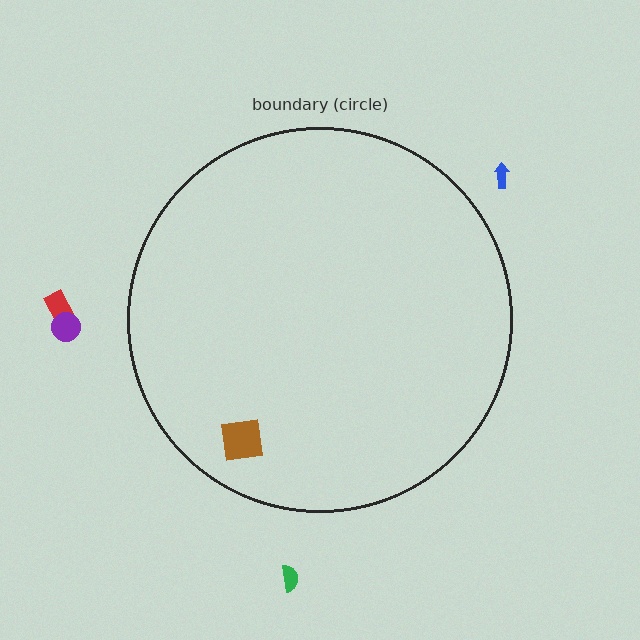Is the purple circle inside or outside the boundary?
Outside.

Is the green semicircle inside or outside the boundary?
Outside.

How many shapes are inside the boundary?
1 inside, 4 outside.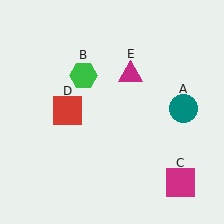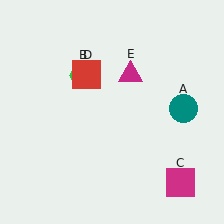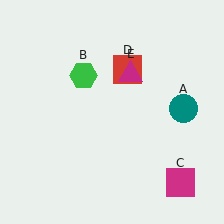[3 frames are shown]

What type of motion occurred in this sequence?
The red square (object D) rotated clockwise around the center of the scene.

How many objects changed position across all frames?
1 object changed position: red square (object D).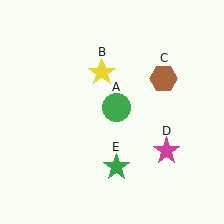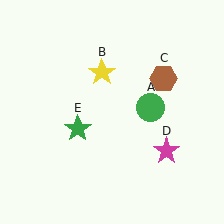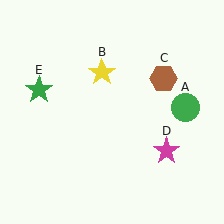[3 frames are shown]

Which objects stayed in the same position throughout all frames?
Yellow star (object B) and brown hexagon (object C) and magenta star (object D) remained stationary.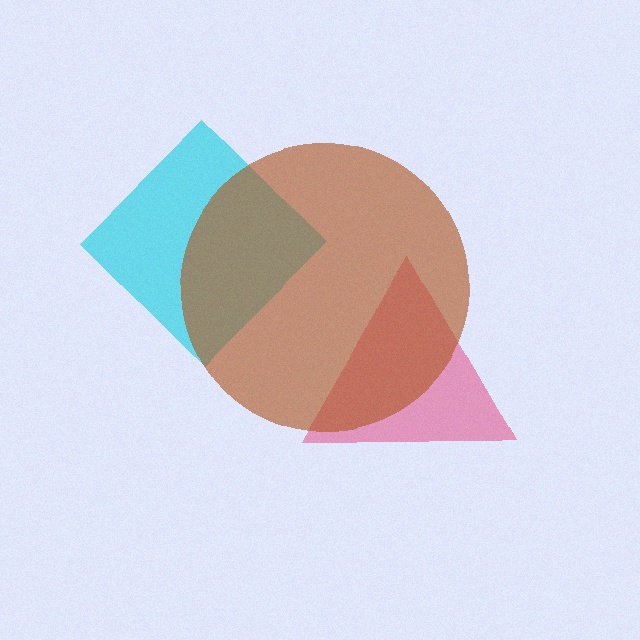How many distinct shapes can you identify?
There are 3 distinct shapes: a pink triangle, a cyan diamond, a brown circle.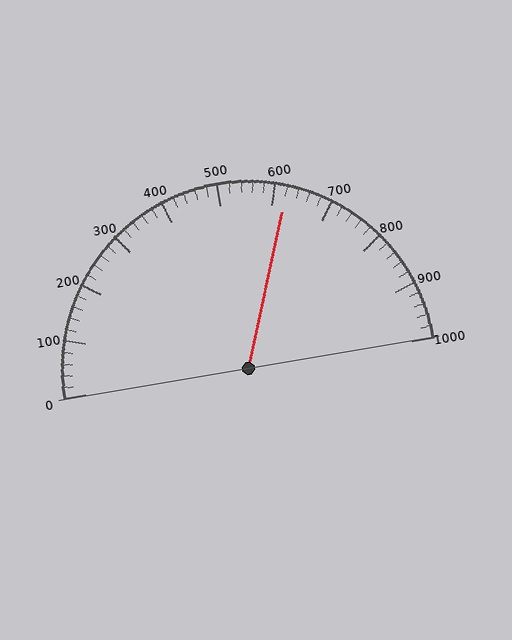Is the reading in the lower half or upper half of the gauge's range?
The reading is in the upper half of the range (0 to 1000).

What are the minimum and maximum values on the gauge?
The gauge ranges from 0 to 1000.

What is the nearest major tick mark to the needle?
The nearest major tick mark is 600.